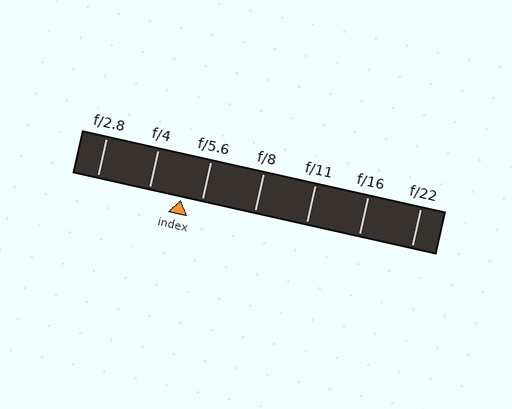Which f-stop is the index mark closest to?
The index mark is closest to f/5.6.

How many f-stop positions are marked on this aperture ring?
There are 7 f-stop positions marked.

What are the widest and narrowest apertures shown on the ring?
The widest aperture shown is f/2.8 and the narrowest is f/22.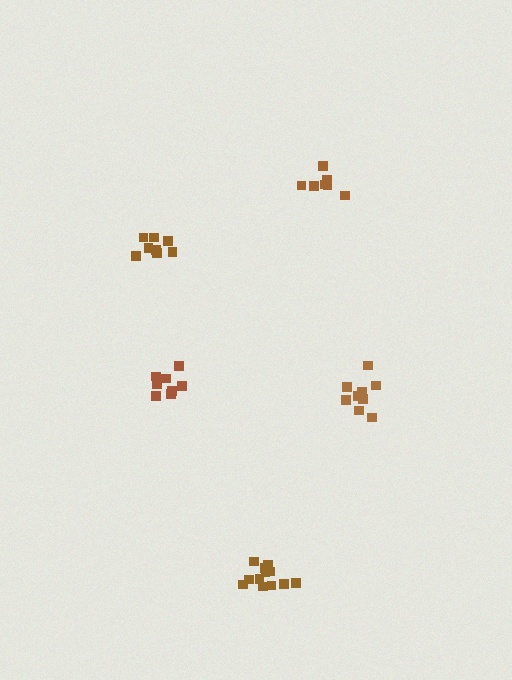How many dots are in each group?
Group 1: 7 dots, Group 2: 9 dots, Group 3: 8 dots, Group 4: 12 dots, Group 5: 8 dots (44 total).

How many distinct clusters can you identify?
There are 5 distinct clusters.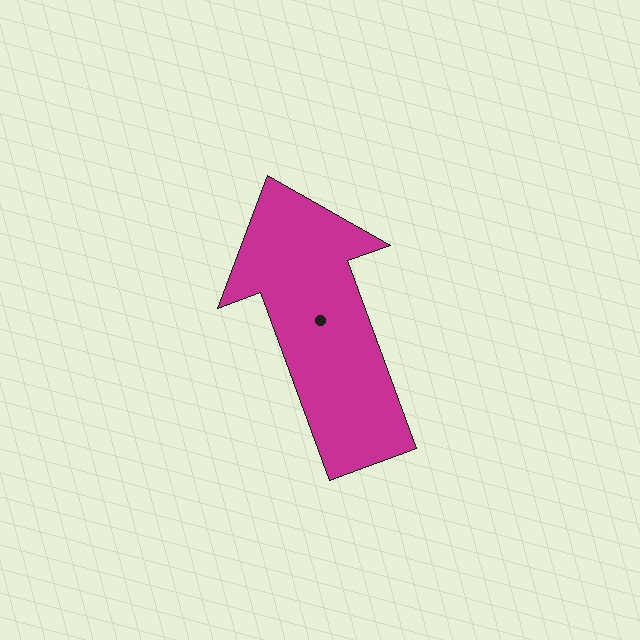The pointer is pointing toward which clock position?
Roughly 11 o'clock.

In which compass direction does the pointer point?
North.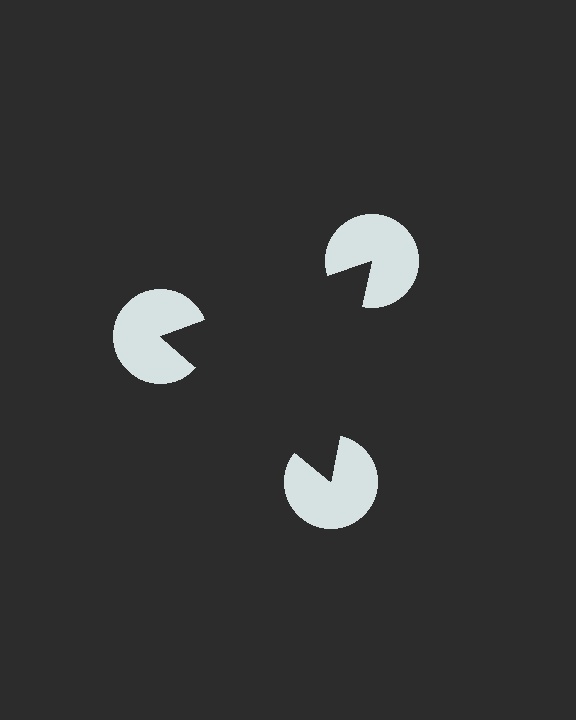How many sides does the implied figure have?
3 sides.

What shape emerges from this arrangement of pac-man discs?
An illusory triangle — its edges are inferred from the aligned wedge cuts in the pac-man discs, not physically drawn.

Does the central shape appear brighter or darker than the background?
It typically appears slightly darker than the background, even though no actual brightness change is drawn.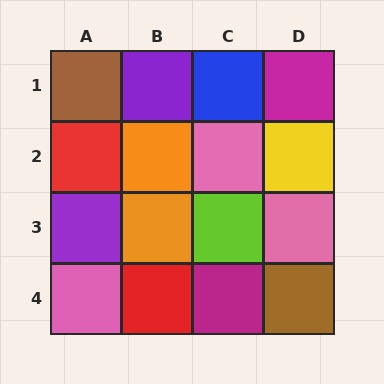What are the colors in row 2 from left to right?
Red, orange, pink, yellow.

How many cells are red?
2 cells are red.